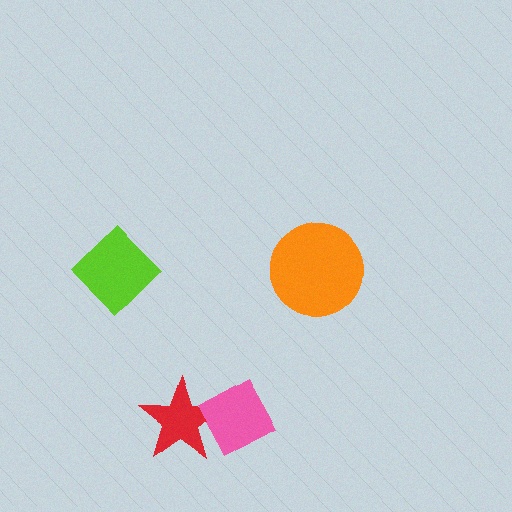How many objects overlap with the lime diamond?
0 objects overlap with the lime diamond.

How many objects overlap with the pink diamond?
1 object overlaps with the pink diamond.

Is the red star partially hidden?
Yes, it is partially covered by another shape.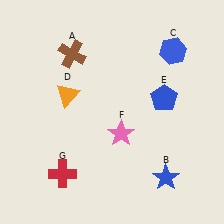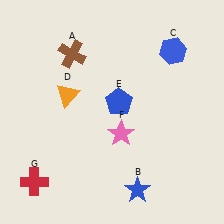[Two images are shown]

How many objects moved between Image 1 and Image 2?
3 objects moved between the two images.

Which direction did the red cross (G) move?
The red cross (G) moved left.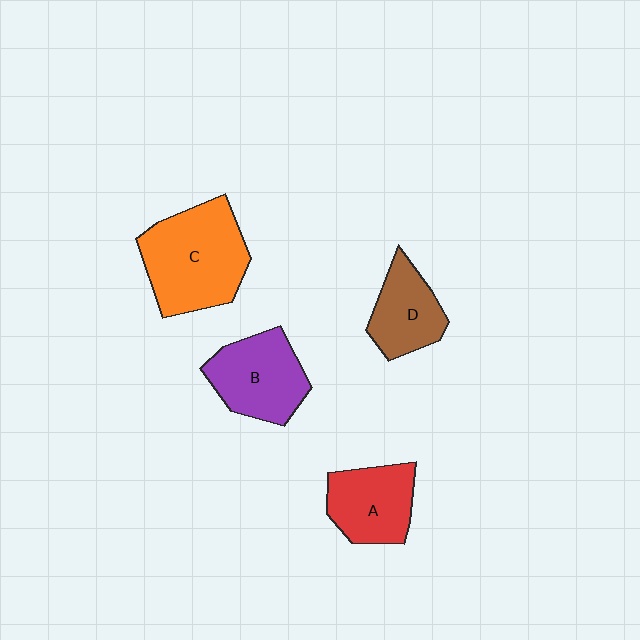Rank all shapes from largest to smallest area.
From largest to smallest: C (orange), B (purple), A (red), D (brown).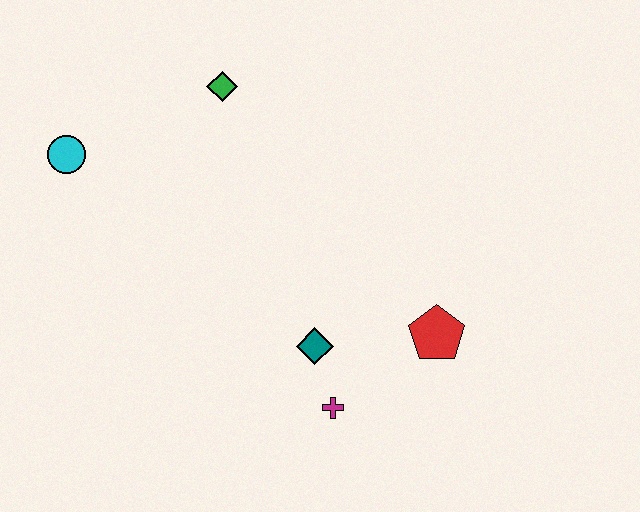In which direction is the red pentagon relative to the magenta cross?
The red pentagon is to the right of the magenta cross.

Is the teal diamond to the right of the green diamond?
Yes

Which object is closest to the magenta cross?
The teal diamond is closest to the magenta cross.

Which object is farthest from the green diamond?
The magenta cross is farthest from the green diamond.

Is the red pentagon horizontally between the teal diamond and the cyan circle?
No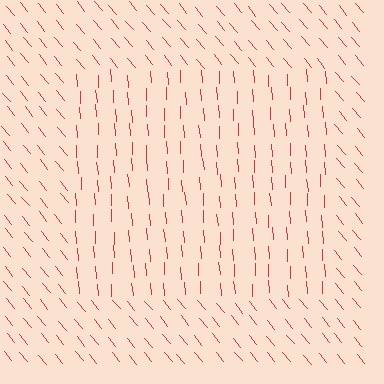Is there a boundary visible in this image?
Yes, there is a texture boundary formed by a change in line orientation.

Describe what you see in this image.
The image is filled with small red line segments. A rectangle region in the image has lines oriented differently from the surrounding lines, creating a visible texture boundary.